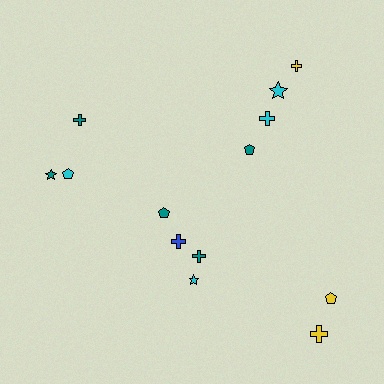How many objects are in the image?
There are 13 objects.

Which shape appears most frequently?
Cross, with 6 objects.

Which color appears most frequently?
Teal, with 5 objects.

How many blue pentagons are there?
There are no blue pentagons.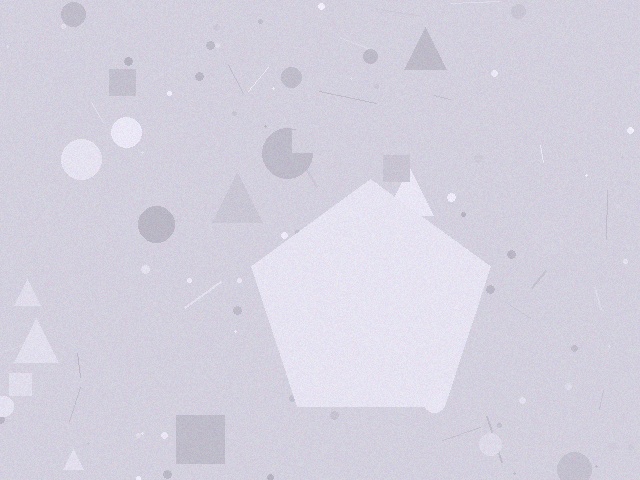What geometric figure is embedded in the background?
A pentagon is embedded in the background.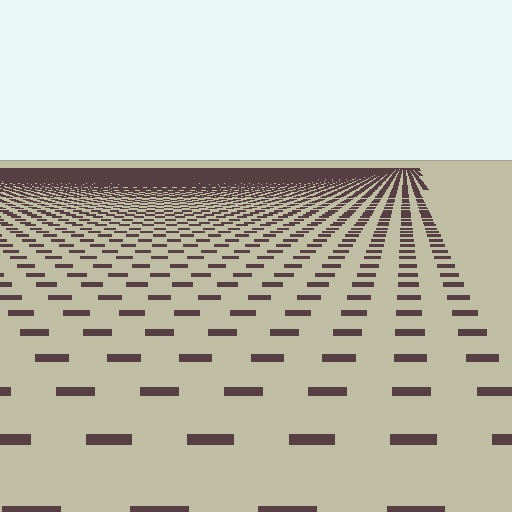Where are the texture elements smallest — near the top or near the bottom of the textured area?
Near the top.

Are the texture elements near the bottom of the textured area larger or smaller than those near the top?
Larger. Near the bottom, elements are closer to the viewer and appear at a bigger on-screen size.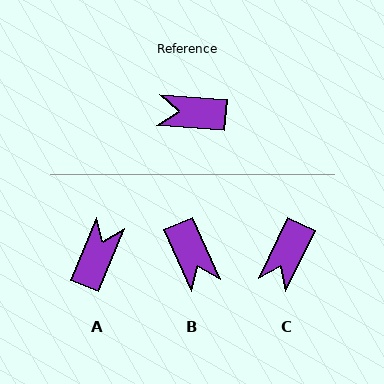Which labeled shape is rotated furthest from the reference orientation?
B, about 118 degrees away.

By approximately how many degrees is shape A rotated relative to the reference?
Approximately 108 degrees clockwise.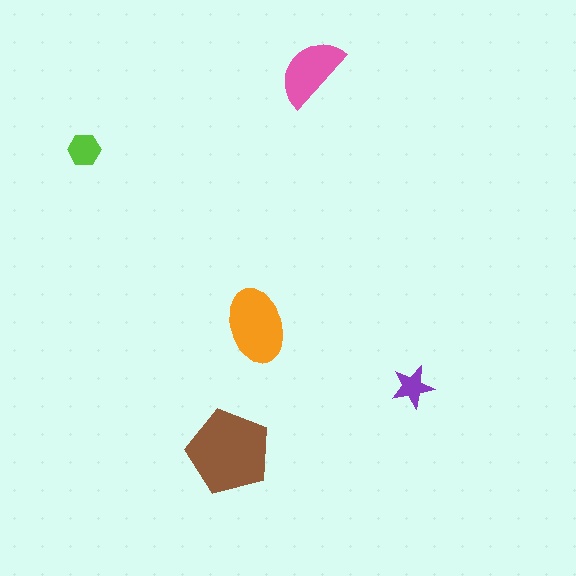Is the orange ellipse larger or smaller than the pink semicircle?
Larger.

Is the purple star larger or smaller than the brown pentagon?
Smaller.